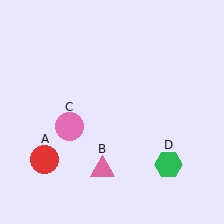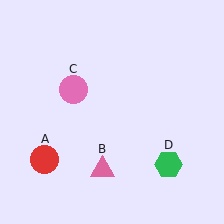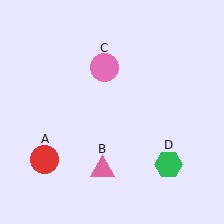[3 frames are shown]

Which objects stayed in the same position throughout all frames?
Red circle (object A) and pink triangle (object B) and green hexagon (object D) remained stationary.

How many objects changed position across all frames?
1 object changed position: pink circle (object C).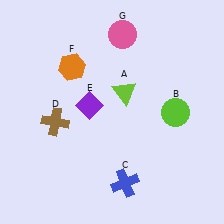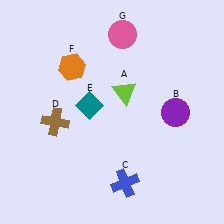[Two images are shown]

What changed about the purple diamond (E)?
In Image 1, E is purple. In Image 2, it changed to teal.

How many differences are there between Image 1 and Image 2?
There are 2 differences between the two images.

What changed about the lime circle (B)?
In Image 1, B is lime. In Image 2, it changed to purple.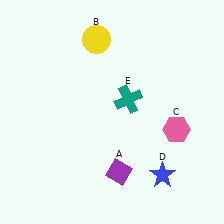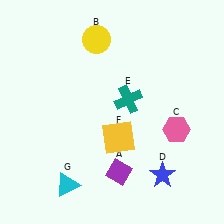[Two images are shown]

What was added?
A yellow square (F), a cyan triangle (G) were added in Image 2.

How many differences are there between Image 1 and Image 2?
There are 2 differences between the two images.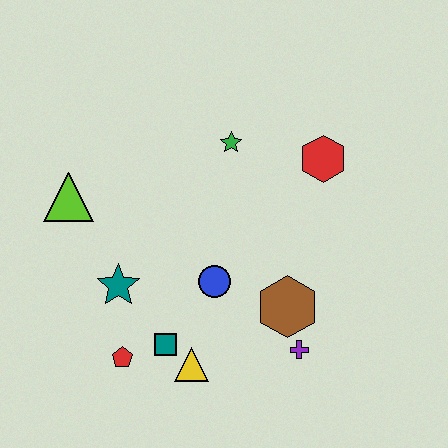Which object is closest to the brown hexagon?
The purple cross is closest to the brown hexagon.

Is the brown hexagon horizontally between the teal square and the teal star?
No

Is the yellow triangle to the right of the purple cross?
No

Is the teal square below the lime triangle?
Yes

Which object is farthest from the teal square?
The red hexagon is farthest from the teal square.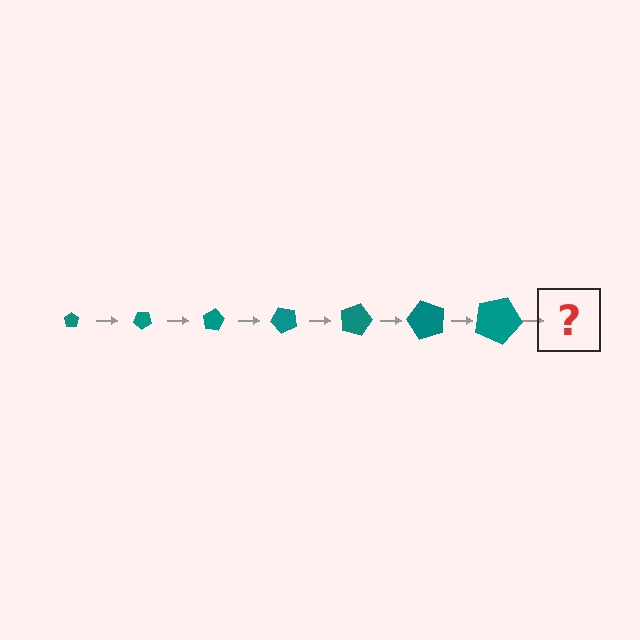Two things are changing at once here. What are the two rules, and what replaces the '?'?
The two rules are that the pentagon grows larger each step and it rotates 40 degrees each step. The '?' should be a pentagon, larger than the previous one and rotated 280 degrees from the start.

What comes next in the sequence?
The next element should be a pentagon, larger than the previous one and rotated 280 degrees from the start.